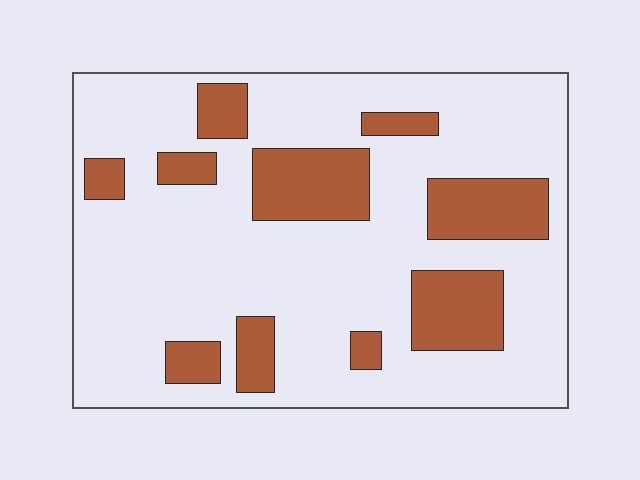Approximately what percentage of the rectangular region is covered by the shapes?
Approximately 25%.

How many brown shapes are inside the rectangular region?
10.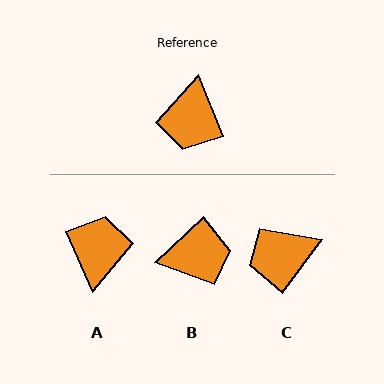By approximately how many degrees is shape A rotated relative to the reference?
Approximately 177 degrees clockwise.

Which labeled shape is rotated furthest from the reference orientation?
A, about 177 degrees away.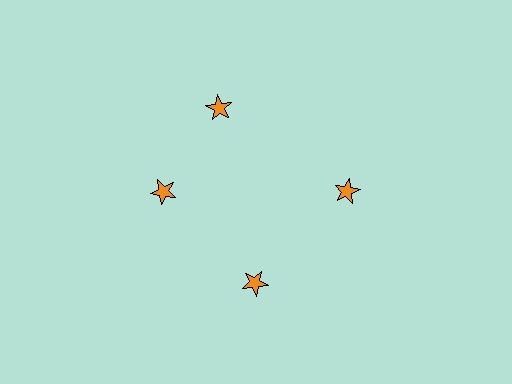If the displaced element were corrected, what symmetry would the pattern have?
It would have 4-fold rotational symmetry — the pattern would map onto itself every 90 degrees.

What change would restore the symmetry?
The symmetry would be restored by rotating it back into even spacing with its neighbors so that all 4 stars sit at equal angles and equal distance from the center.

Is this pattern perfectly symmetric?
No. The 4 orange stars are arranged in a ring, but one element near the 12 o'clock position is rotated out of alignment along the ring, breaking the 4-fold rotational symmetry.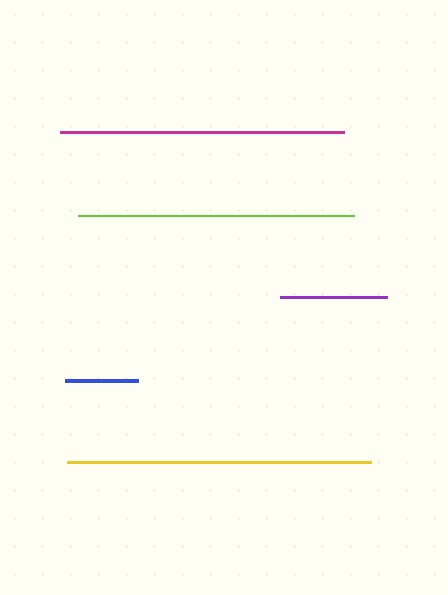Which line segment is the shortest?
The blue line is the shortest at approximately 74 pixels.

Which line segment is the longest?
The yellow line is the longest at approximately 304 pixels.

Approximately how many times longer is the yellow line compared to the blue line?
The yellow line is approximately 4.1 times the length of the blue line.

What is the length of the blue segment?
The blue segment is approximately 74 pixels long.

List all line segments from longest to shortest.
From longest to shortest: yellow, magenta, lime, purple, blue.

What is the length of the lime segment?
The lime segment is approximately 276 pixels long.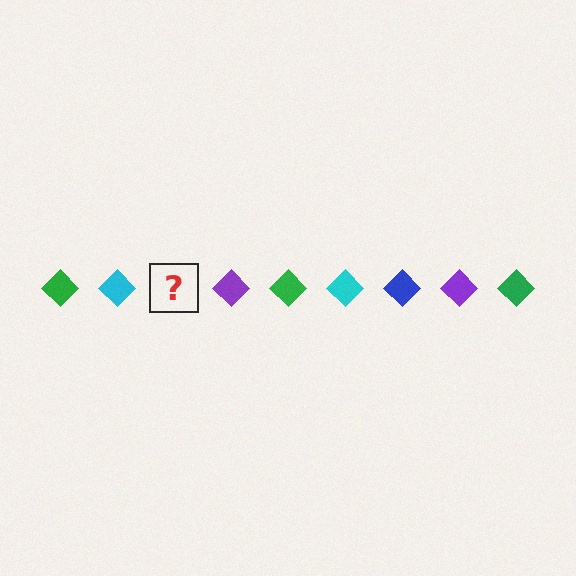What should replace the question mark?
The question mark should be replaced with a blue diamond.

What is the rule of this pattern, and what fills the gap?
The rule is that the pattern cycles through green, cyan, blue, purple diamonds. The gap should be filled with a blue diamond.